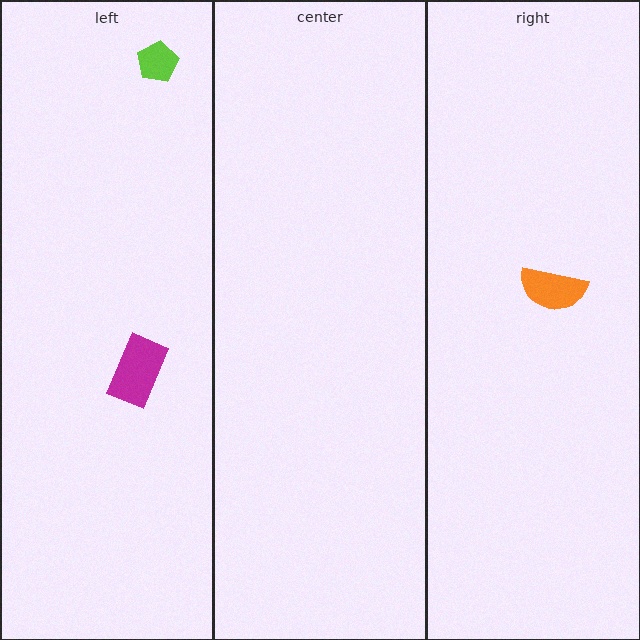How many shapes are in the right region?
1.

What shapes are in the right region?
The orange semicircle.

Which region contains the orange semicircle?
The right region.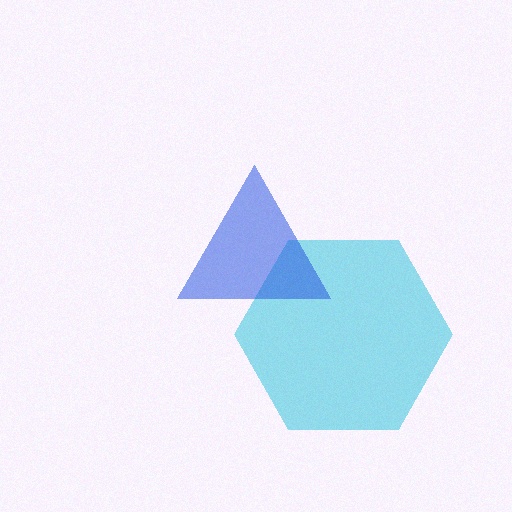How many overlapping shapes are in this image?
There are 2 overlapping shapes in the image.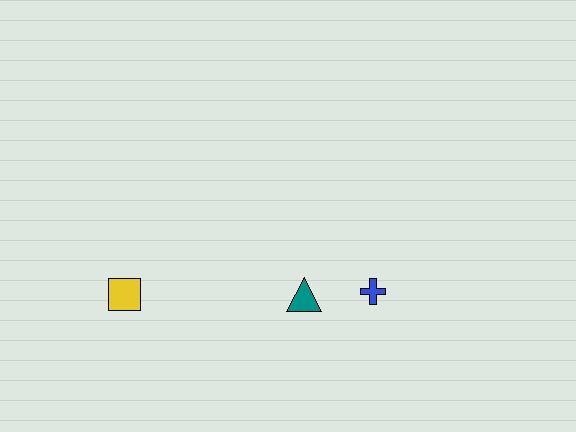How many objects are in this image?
There are 3 objects.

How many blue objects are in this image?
There is 1 blue object.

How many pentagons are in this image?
There are no pentagons.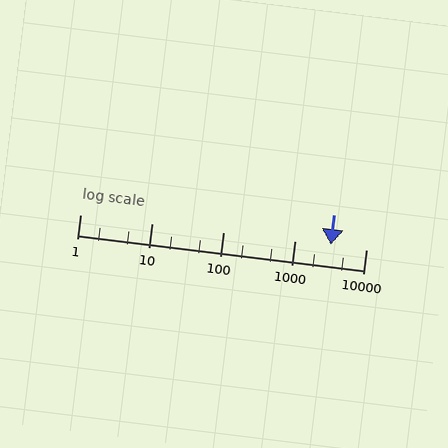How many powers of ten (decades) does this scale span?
The scale spans 4 decades, from 1 to 10000.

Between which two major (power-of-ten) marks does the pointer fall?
The pointer is between 1000 and 10000.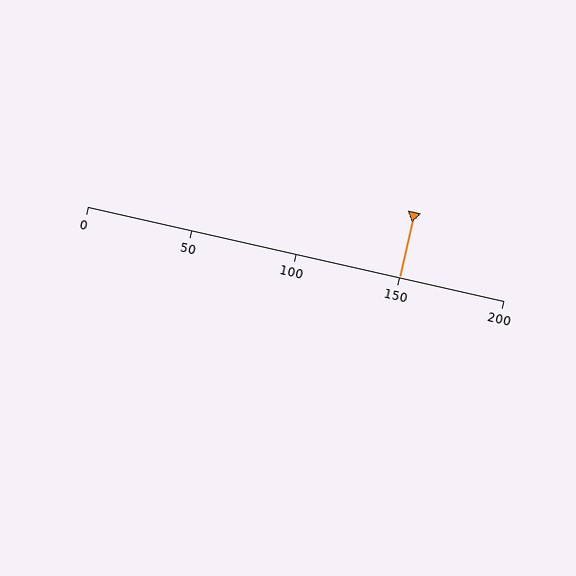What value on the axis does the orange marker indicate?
The marker indicates approximately 150.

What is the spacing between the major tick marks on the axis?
The major ticks are spaced 50 apart.